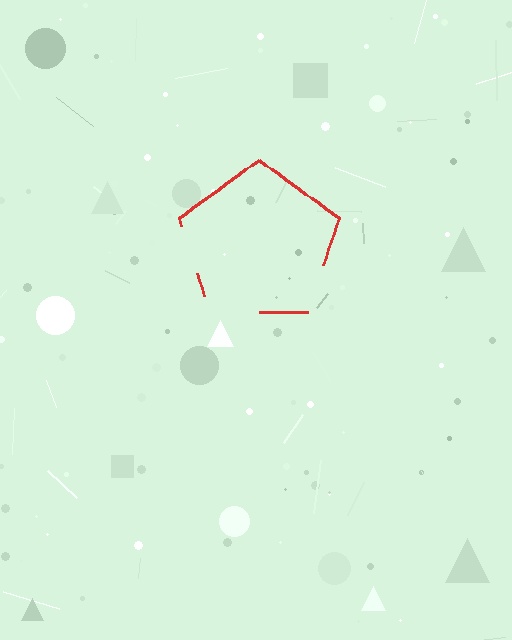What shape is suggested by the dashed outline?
The dashed outline suggests a pentagon.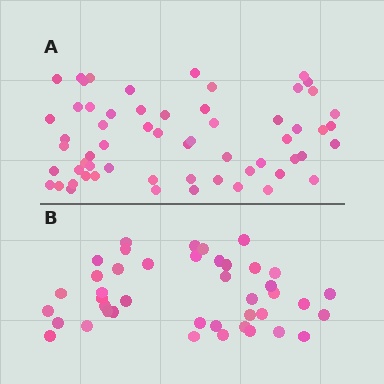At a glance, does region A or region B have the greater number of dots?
Region A (the top region) has more dots.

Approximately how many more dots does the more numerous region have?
Region A has approximately 20 more dots than region B.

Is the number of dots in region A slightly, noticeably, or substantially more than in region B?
Region A has noticeably more, but not dramatically so. The ratio is roughly 1.4 to 1.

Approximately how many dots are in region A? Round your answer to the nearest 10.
About 60 dots.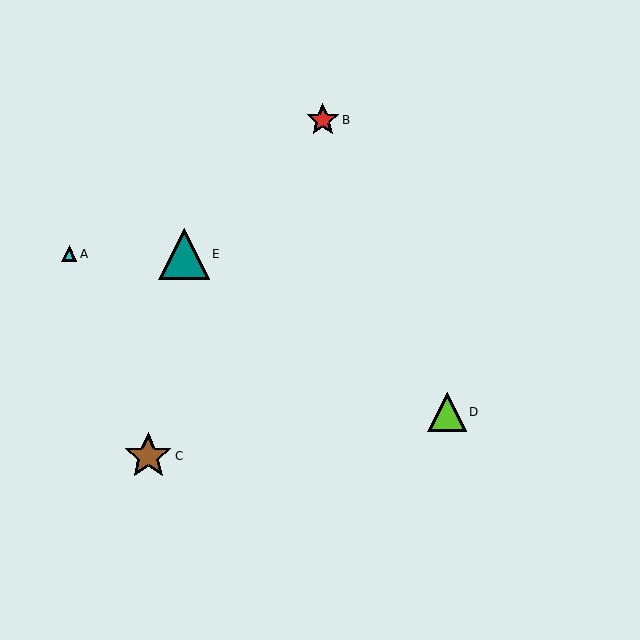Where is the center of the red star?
The center of the red star is at (323, 120).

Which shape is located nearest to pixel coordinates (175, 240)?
The teal triangle (labeled E) at (184, 254) is nearest to that location.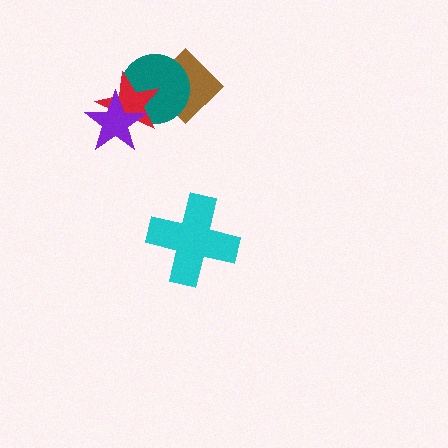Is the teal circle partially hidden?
Yes, it is partially covered by another shape.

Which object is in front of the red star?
The purple star is in front of the red star.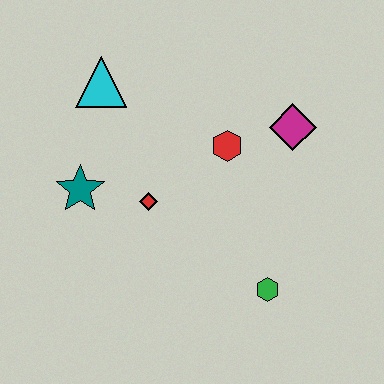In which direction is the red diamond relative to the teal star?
The red diamond is to the right of the teal star.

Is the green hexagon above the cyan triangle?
No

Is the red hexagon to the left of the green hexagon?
Yes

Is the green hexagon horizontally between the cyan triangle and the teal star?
No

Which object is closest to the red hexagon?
The magenta diamond is closest to the red hexagon.